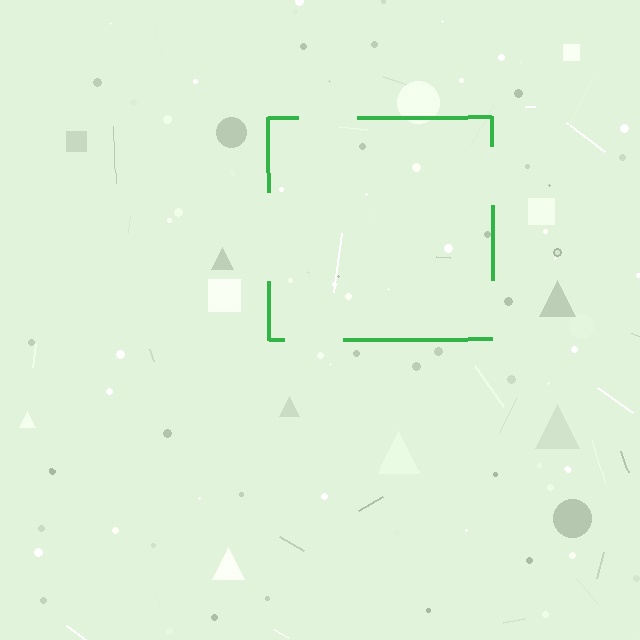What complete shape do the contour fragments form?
The contour fragments form a square.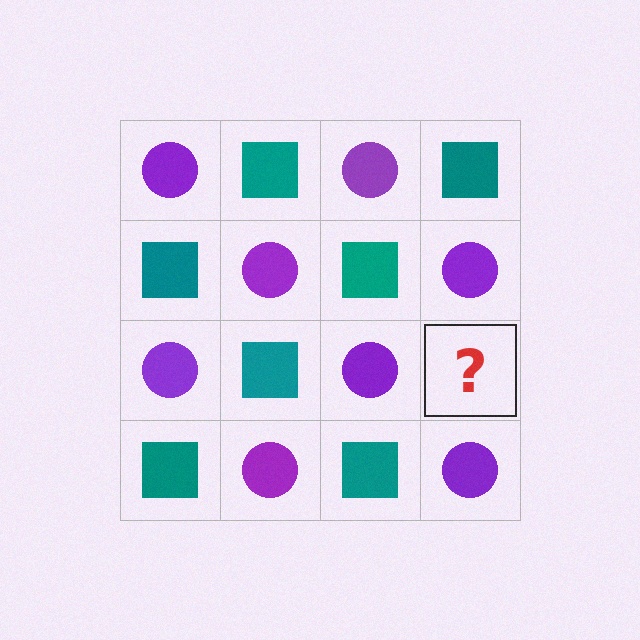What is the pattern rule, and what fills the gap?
The rule is that it alternates purple circle and teal square in a checkerboard pattern. The gap should be filled with a teal square.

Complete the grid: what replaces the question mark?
The question mark should be replaced with a teal square.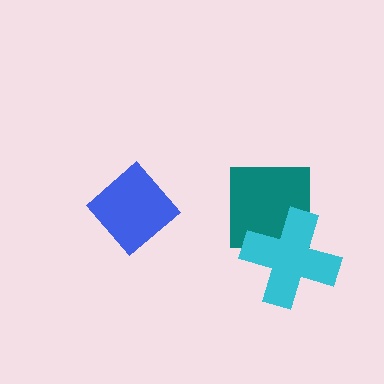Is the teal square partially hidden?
Yes, it is partially covered by another shape.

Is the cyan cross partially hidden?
No, no other shape covers it.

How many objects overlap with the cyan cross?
1 object overlaps with the cyan cross.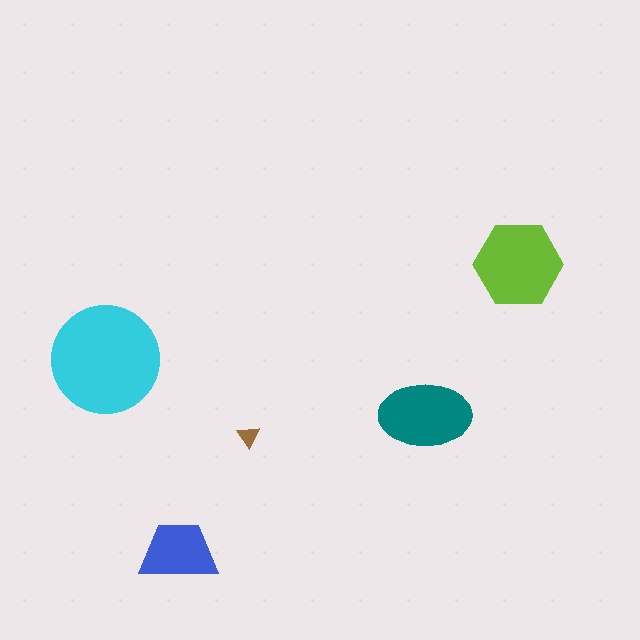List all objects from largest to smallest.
The cyan circle, the lime hexagon, the teal ellipse, the blue trapezoid, the brown triangle.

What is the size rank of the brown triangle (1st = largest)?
5th.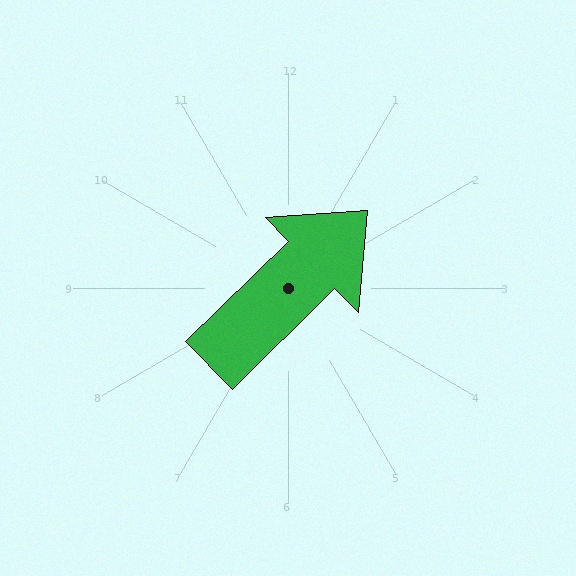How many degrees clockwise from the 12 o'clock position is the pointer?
Approximately 46 degrees.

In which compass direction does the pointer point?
Northeast.